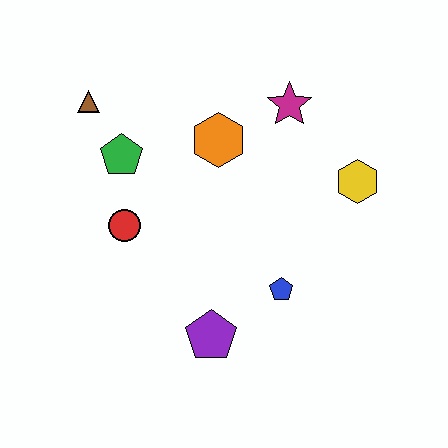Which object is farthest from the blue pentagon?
The brown triangle is farthest from the blue pentagon.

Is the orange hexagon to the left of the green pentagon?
No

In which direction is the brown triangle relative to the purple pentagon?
The brown triangle is above the purple pentagon.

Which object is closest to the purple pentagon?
The blue pentagon is closest to the purple pentagon.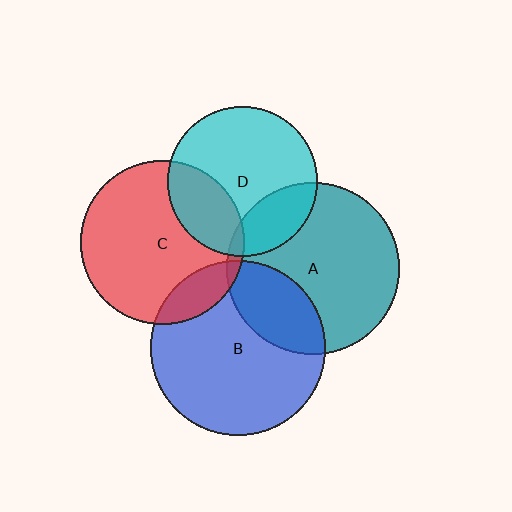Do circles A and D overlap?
Yes.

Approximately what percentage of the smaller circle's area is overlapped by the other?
Approximately 20%.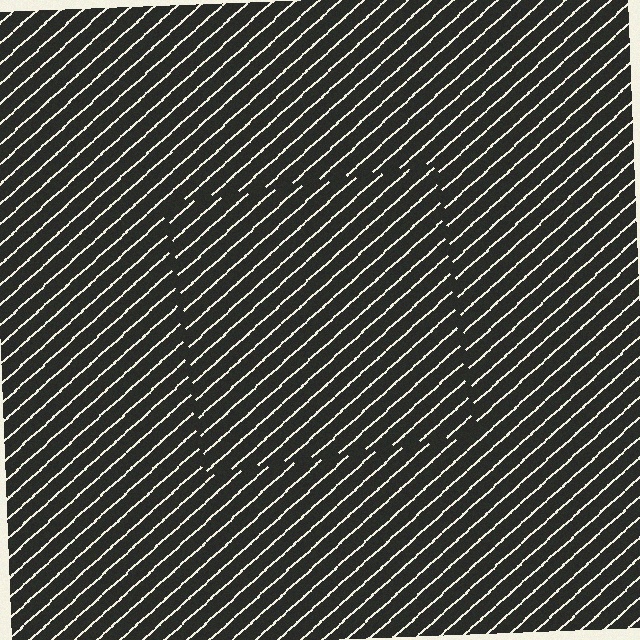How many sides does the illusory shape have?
4 sides — the line-ends trace a square.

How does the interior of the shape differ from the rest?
The interior of the shape contains the same grating, shifted by half a period — the contour is defined by the phase discontinuity where line-ends from the inner and outer gratings abut.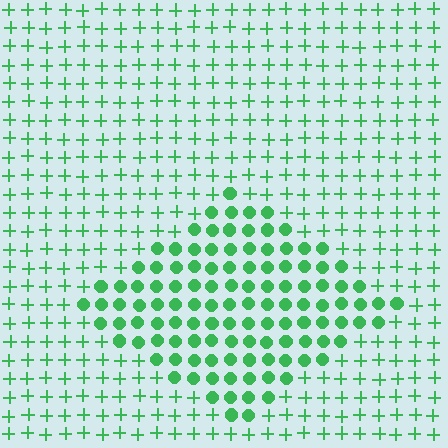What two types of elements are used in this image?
The image uses circles inside the diamond region and plus signs outside it.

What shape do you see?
I see a diamond.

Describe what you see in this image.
The image is filled with small green elements arranged in a uniform grid. A diamond-shaped region contains circles, while the surrounding area contains plus signs. The boundary is defined purely by the change in element shape.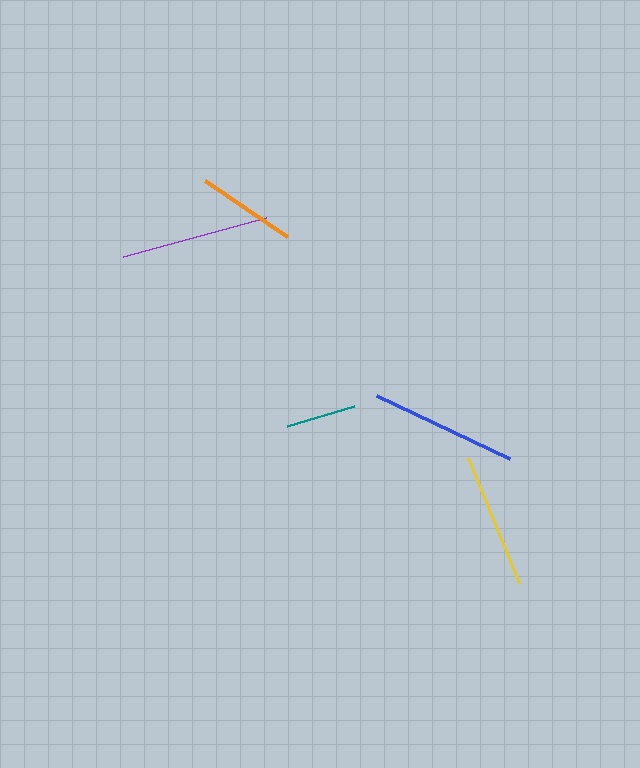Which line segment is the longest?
The purple line is the longest at approximately 148 pixels.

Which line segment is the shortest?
The teal line is the shortest at approximately 70 pixels.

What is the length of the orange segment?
The orange segment is approximately 99 pixels long.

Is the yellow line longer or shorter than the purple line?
The purple line is longer than the yellow line.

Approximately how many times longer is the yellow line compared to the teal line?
The yellow line is approximately 1.9 times the length of the teal line.